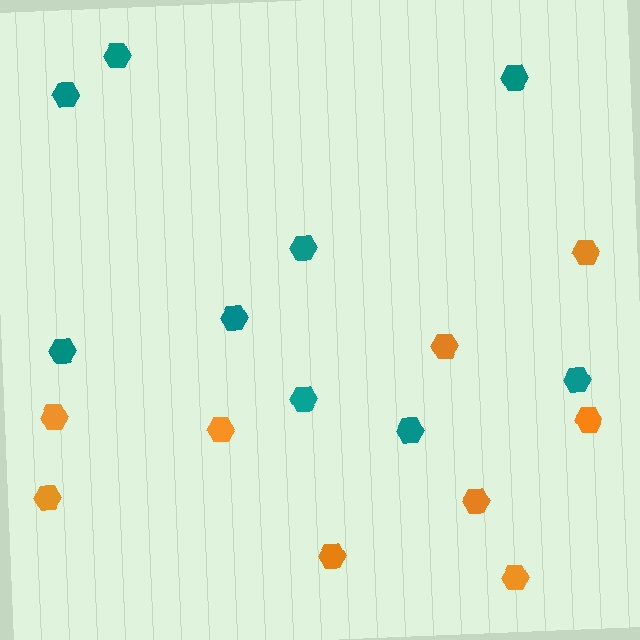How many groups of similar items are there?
There are 2 groups: one group of orange hexagons (9) and one group of teal hexagons (9).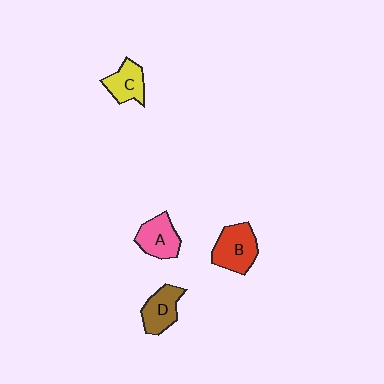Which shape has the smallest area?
Shape C (yellow).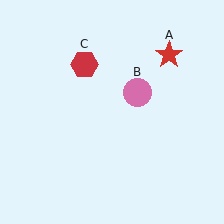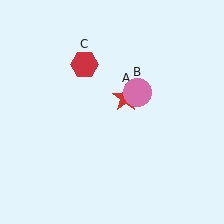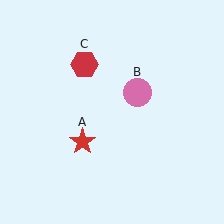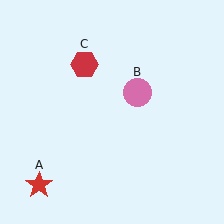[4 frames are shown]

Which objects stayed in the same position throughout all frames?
Pink circle (object B) and red hexagon (object C) remained stationary.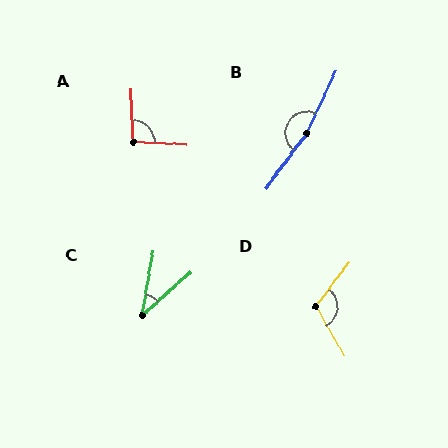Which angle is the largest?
B, at approximately 169 degrees.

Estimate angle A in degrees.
Approximately 95 degrees.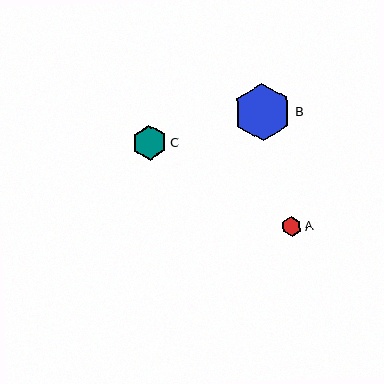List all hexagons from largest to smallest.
From largest to smallest: B, C, A.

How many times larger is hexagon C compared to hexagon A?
Hexagon C is approximately 1.8 times the size of hexagon A.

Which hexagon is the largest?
Hexagon B is the largest with a size of approximately 58 pixels.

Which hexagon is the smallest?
Hexagon A is the smallest with a size of approximately 20 pixels.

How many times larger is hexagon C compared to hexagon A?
Hexagon C is approximately 1.8 times the size of hexagon A.